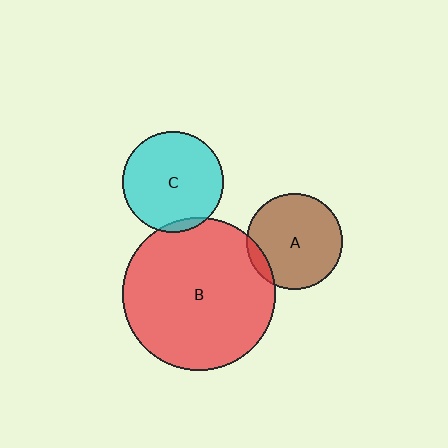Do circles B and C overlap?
Yes.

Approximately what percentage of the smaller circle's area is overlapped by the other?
Approximately 5%.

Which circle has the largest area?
Circle B (red).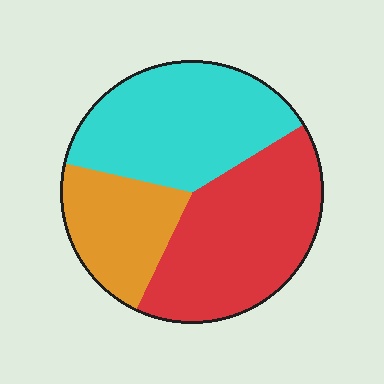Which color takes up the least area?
Orange, at roughly 20%.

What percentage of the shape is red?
Red covers roughly 40% of the shape.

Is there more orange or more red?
Red.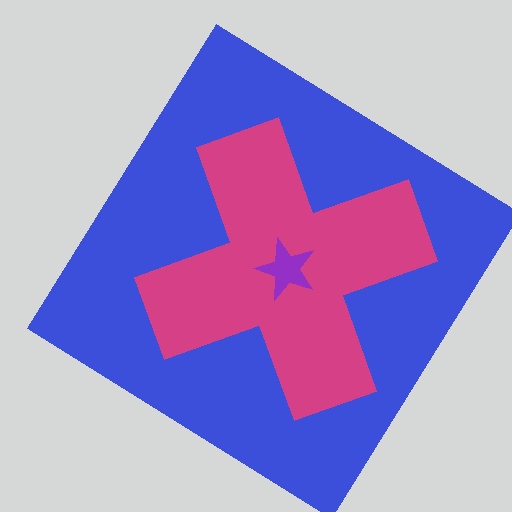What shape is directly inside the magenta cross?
The purple star.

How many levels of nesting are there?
3.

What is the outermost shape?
The blue diamond.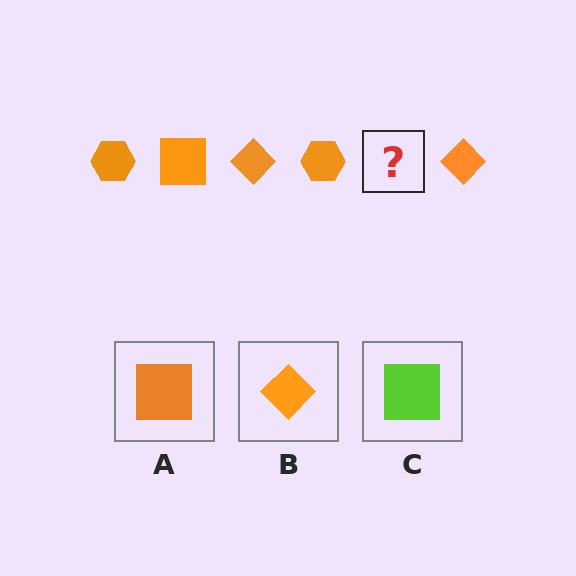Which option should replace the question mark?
Option A.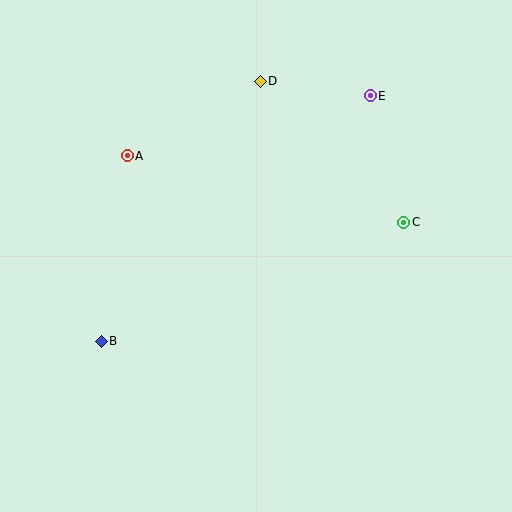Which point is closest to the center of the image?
Point C at (404, 222) is closest to the center.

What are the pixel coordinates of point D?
Point D is at (260, 81).